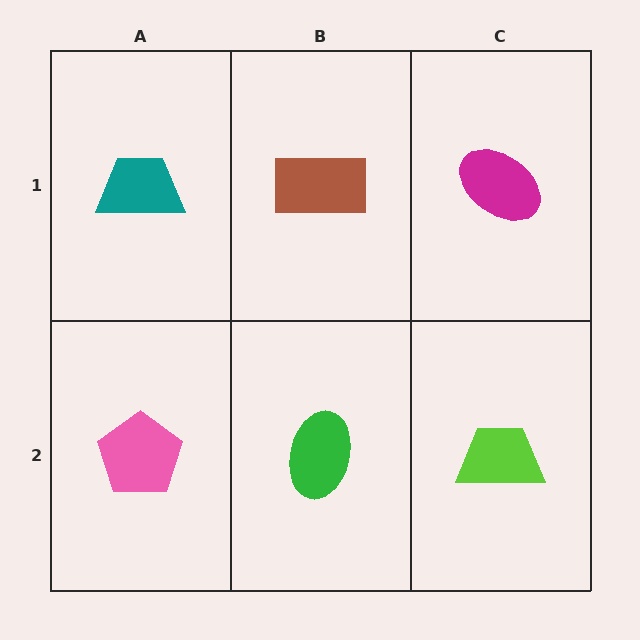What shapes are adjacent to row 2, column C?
A magenta ellipse (row 1, column C), a green ellipse (row 2, column B).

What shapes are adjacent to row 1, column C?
A lime trapezoid (row 2, column C), a brown rectangle (row 1, column B).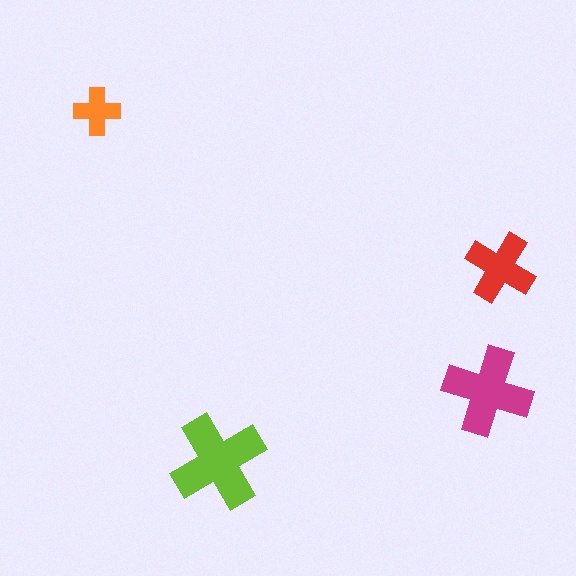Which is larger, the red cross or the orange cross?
The red one.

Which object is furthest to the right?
The red cross is rightmost.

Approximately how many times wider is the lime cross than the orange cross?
About 2 times wider.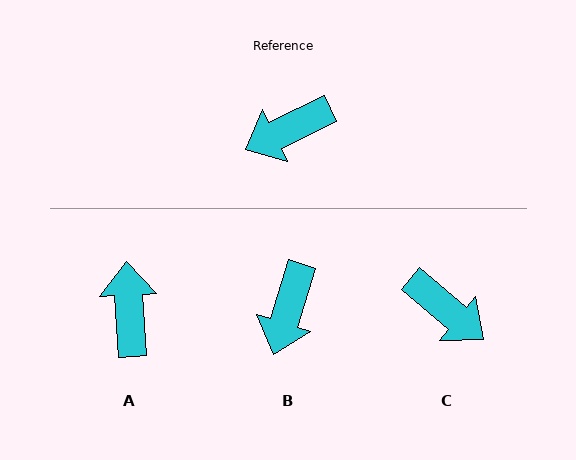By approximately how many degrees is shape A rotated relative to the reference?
Approximately 112 degrees clockwise.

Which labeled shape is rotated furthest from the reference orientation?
C, about 114 degrees away.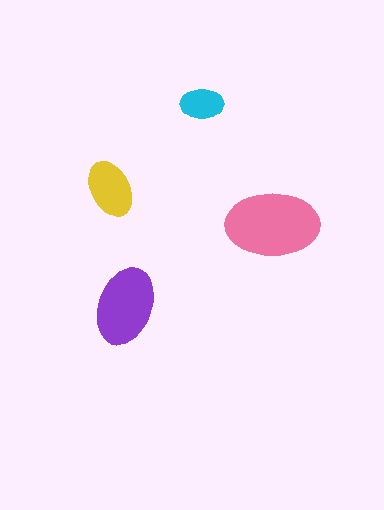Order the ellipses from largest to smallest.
the pink one, the purple one, the yellow one, the cyan one.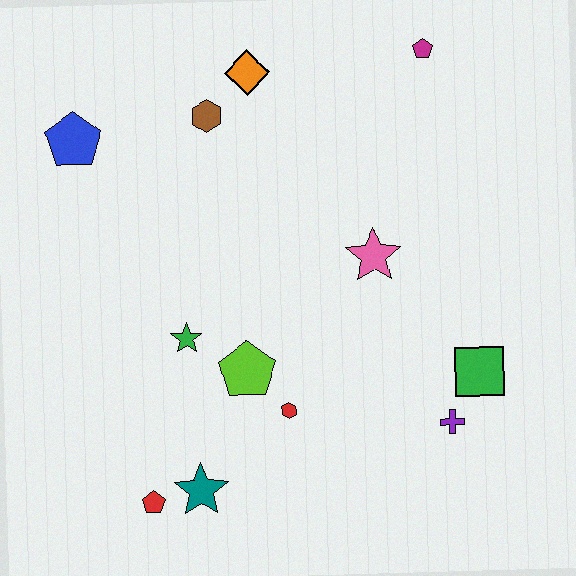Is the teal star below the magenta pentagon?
Yes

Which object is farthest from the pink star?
The red pentagon is farthest from the pink star.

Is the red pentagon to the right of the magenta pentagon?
No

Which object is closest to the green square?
The purple cross is closest to the green square.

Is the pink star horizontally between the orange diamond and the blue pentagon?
No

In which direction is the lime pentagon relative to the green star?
The lime pentagon is to the right of the green star.